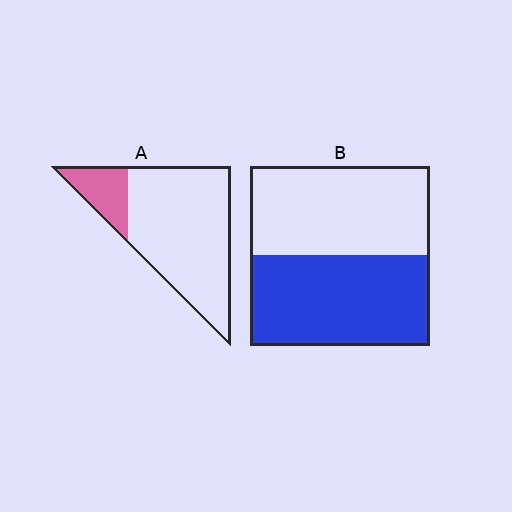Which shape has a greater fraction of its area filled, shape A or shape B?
Shape B.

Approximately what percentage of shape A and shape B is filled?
A is approximately 20% and B is approximately 50%.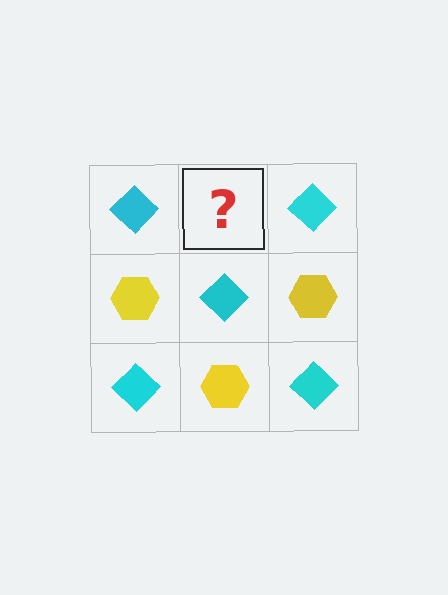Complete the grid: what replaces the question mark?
The question mark should be replaced with a yellow hexagon.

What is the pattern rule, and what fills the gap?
The rule is that it alternates cyan diamond and yellow hexagon in a checkerboard pattern. The gap should be filled with a yellow hexagon.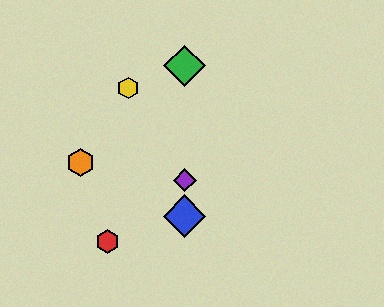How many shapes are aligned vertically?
3 shapes (the blue diamond, the green diamond, the purple diamond) are aligned vertically.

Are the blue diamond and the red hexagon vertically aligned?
No, the blue diamond is at x≈185 and the red hexagon is at x≈107.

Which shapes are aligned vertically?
The blue diamond, the green diamond, the purple diamond are aligned vertically.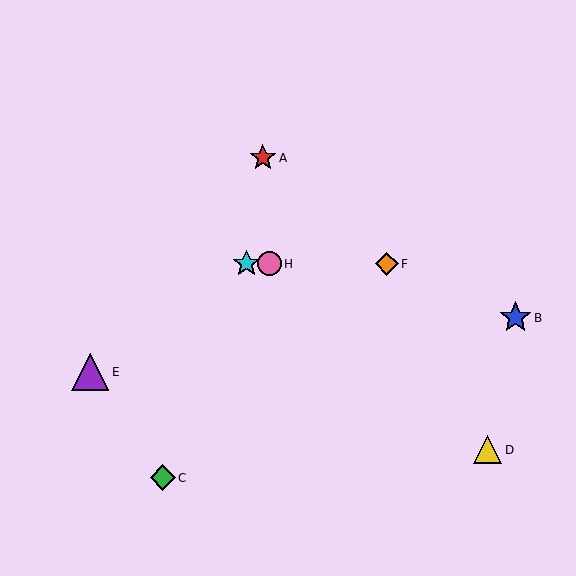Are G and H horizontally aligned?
Yes, both are at y≈264.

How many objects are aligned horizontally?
3 objects (F, G, H) are aligned horizontally.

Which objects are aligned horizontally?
Objects F, G, H are aligned horizontally.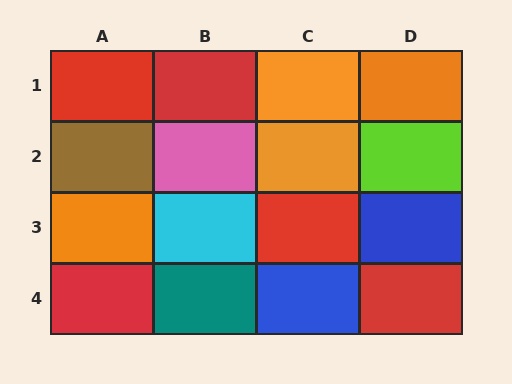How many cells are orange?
4 cells are orange.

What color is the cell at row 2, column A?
Brown.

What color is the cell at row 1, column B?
Red.